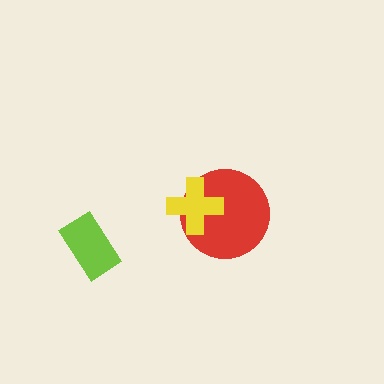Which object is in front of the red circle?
The yellow cross is in front of the red circle.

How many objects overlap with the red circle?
1 object overlaps with the red circle.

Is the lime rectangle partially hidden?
No, no other shape covers it.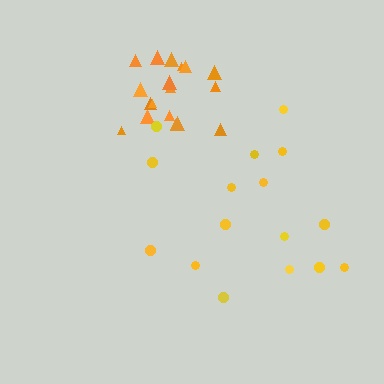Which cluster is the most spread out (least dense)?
Yellow.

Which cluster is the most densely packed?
Orange.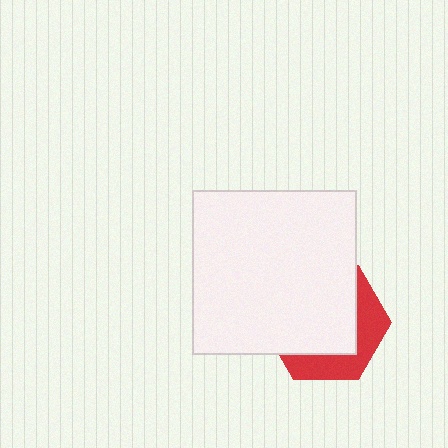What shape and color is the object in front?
The object in front is a white square.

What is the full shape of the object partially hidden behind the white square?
The partially hidden object is a red hexagon.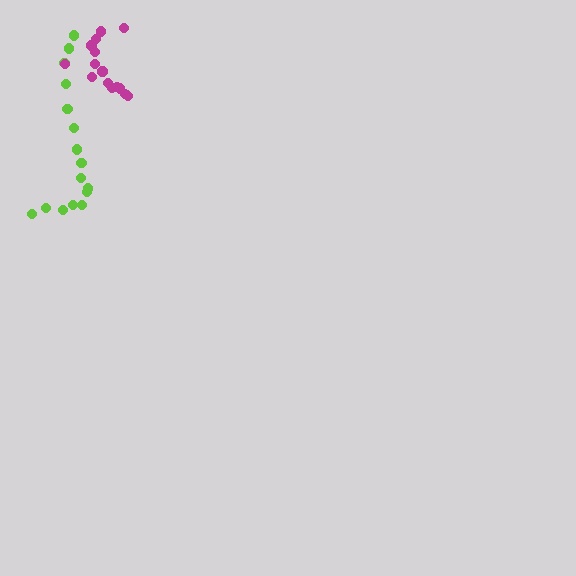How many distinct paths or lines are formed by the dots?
There are 2 distinct paths.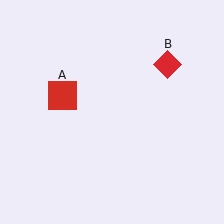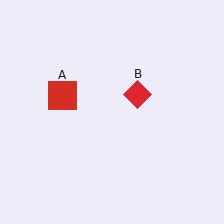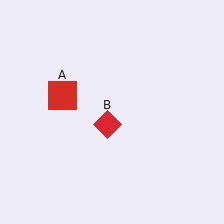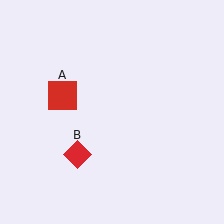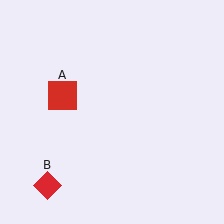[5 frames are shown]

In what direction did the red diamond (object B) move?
The red diamond (object B) moved down and to the left.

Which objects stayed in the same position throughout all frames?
Red square (object A) remained stationary.